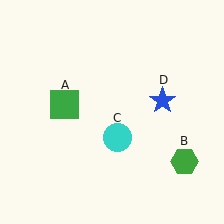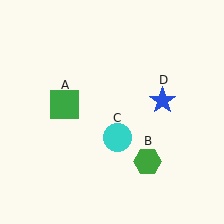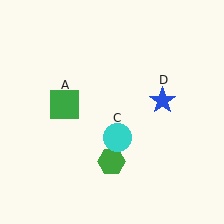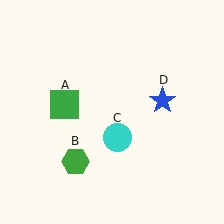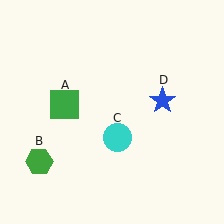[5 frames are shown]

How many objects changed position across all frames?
1 object changed position: green hexagon (object B).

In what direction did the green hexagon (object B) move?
The green hexagon (object B) moved left.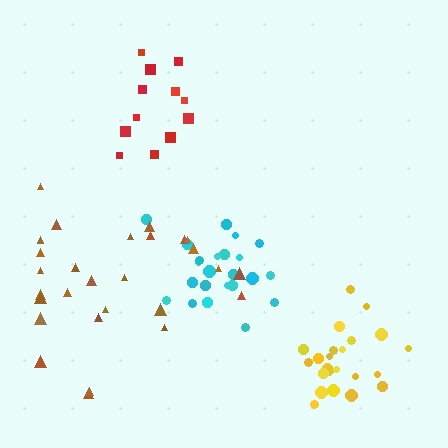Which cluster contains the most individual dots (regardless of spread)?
Brown (29).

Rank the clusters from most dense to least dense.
cyan, yellow, red, brown.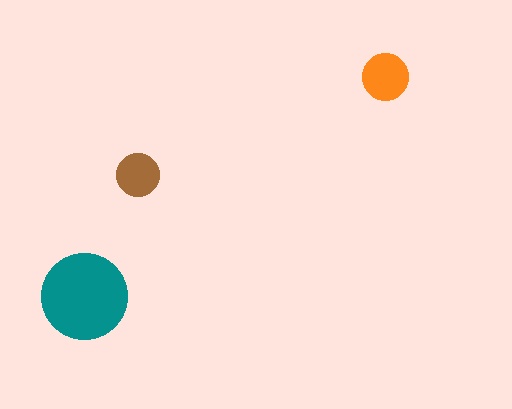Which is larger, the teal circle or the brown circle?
The teal one.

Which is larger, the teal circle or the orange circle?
The teal one.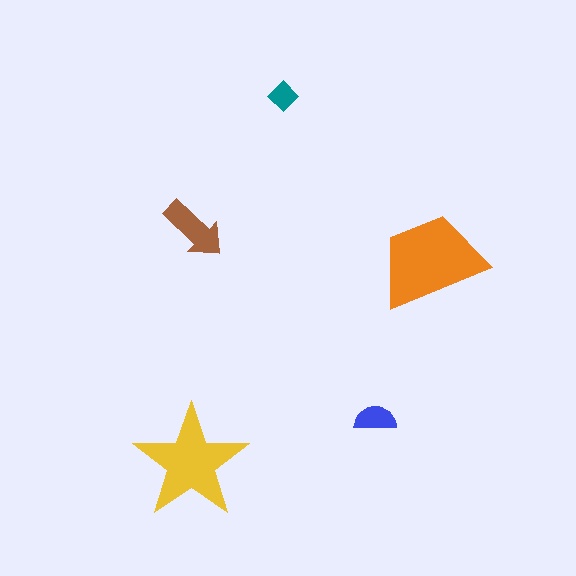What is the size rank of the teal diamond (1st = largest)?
5th.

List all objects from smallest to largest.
The teal diamond, the blue semicircle, the brown arrow, the yellow star, the orange trapezoid.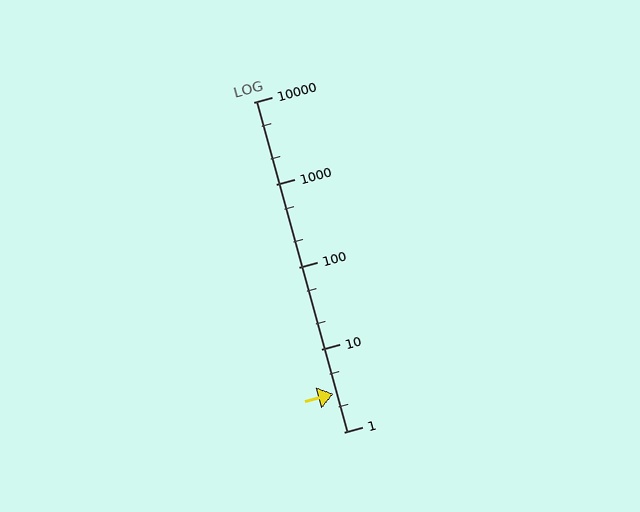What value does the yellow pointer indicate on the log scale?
The pointer indicates approximately 2.9.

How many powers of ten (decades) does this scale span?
The scale spans 4 decades, from 1 to 10000.